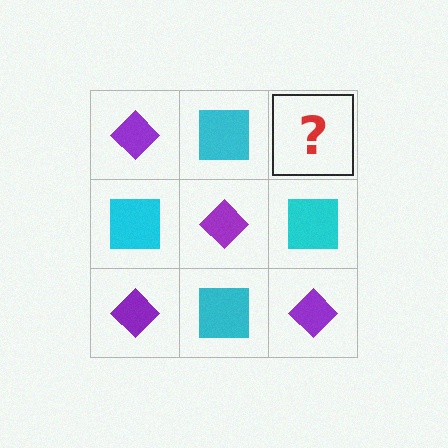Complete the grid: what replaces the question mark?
The question mark should be replaced with a purple diamond.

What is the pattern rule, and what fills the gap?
The rule is that it alternates purple diamond and cyan square in a checkerboard pattern. The gap should be filled with a purple diamond.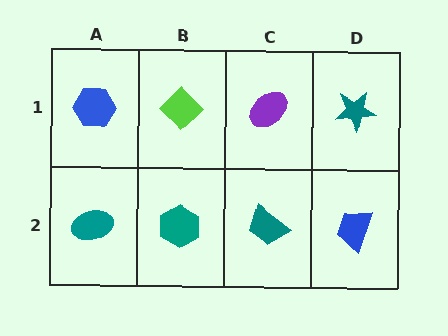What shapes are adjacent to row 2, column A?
A blue hexagon (row 1, column A), a teal hexagon (row 2, column B).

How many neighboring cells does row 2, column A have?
2.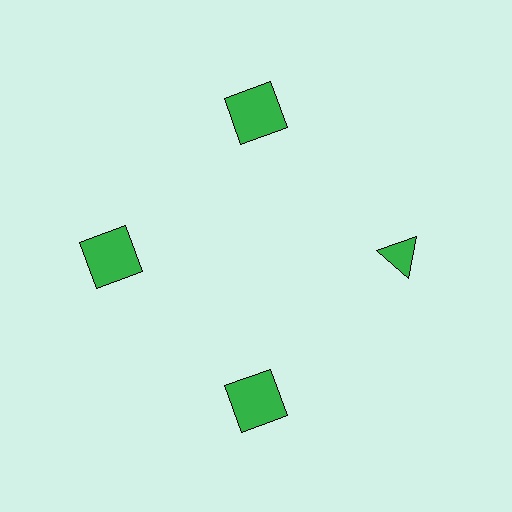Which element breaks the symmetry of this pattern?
The green triangle at roughly the 3 o'clock position breaks the symmetry. All other shapes are green squares.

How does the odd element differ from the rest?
It has a different shape: triangle instead of square.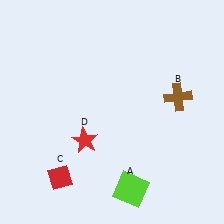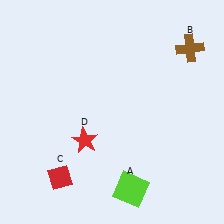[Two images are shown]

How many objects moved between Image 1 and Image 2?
1 object moved between the two images.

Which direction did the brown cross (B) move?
The brown cross (B) moved up.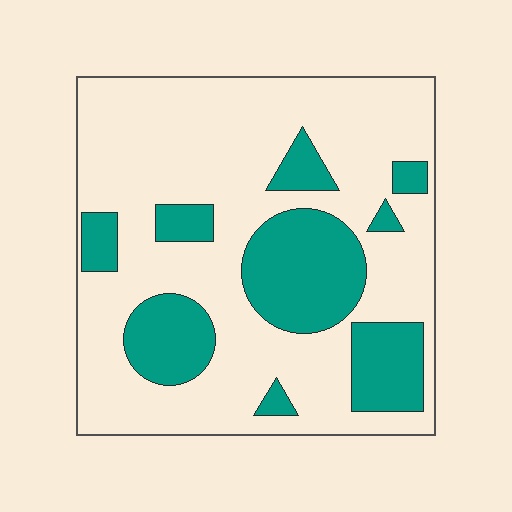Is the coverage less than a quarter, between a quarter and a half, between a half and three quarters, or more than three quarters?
Between a quarter and a half.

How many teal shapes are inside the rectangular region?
9.